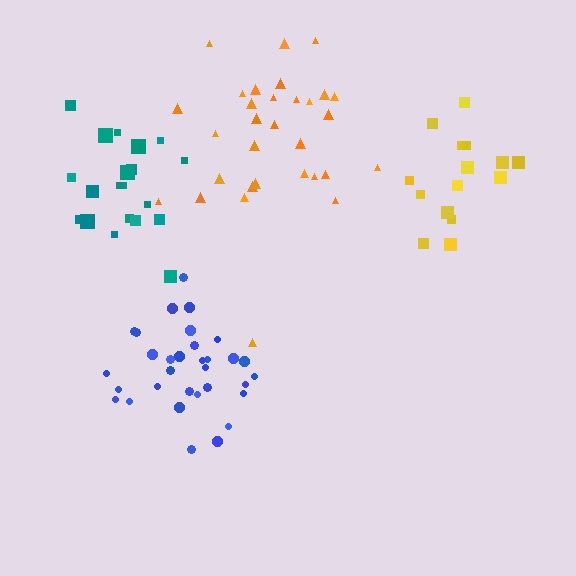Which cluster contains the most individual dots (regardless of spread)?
Blue (32).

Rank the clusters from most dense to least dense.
blue, teal, yellow, orange.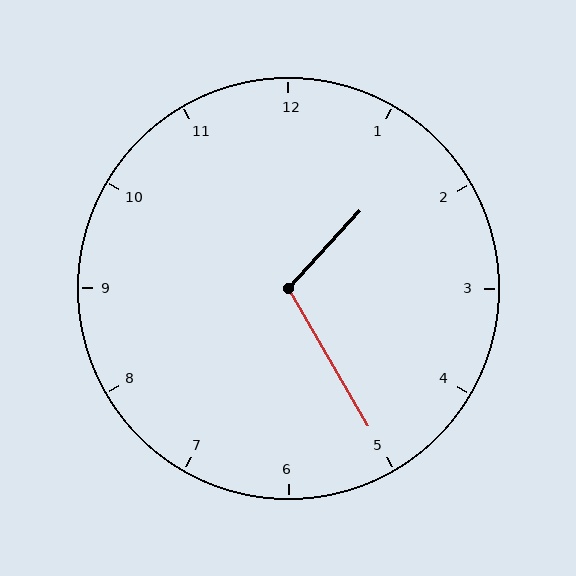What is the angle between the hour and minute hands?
Approximately 108 degrees.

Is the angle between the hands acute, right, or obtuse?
It is obtuse.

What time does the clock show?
1:25.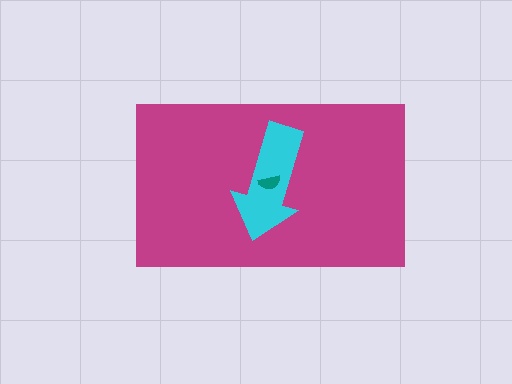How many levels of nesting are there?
3.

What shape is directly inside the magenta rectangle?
The cyan arrow.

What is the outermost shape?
The magenta rectangle.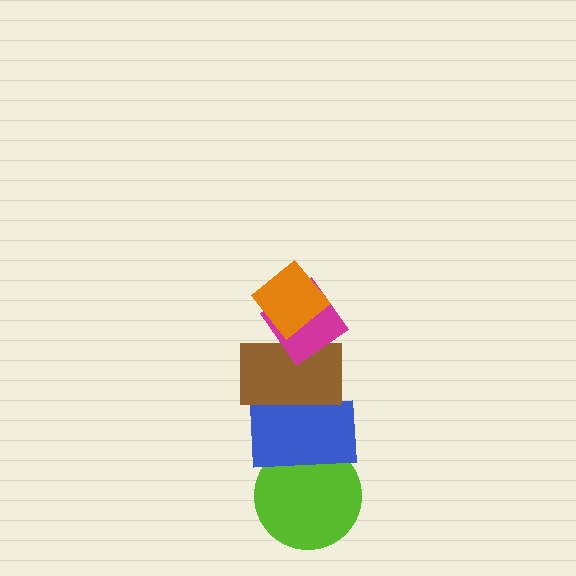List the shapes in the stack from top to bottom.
From top to bottom: the orange diamond, the magenta diamond, the brown rectangle, the blue rectangle, the lime circle.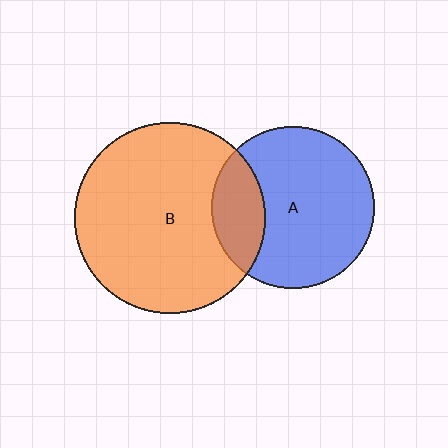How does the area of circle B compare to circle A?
Approximately 1.4 times.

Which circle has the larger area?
Circle B (orange).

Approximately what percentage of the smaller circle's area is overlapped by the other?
Approximately 20%.